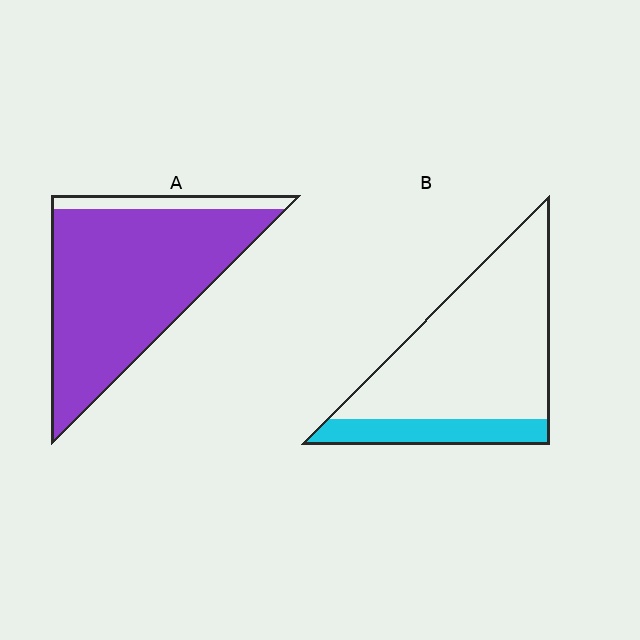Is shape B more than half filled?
No.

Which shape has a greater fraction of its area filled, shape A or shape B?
Shape A.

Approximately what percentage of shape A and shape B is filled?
A is approximately 90% and B is approximately 20%.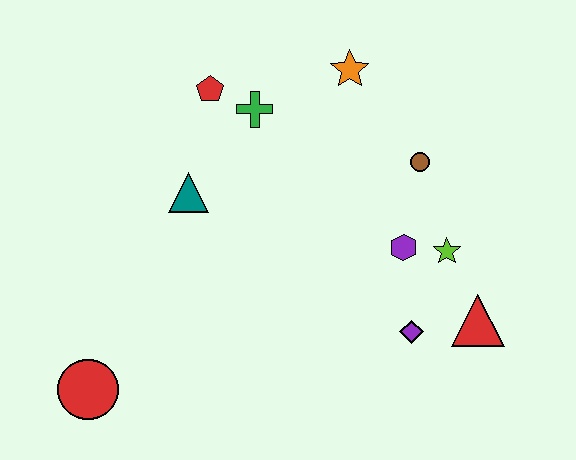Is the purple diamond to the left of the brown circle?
Yes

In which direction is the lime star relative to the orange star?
The lime star is below the orange star.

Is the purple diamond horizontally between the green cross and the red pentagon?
No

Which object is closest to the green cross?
The red pentagon is closest to the green cross.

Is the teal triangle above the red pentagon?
No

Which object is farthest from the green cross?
The red circle is farthest from the green cross.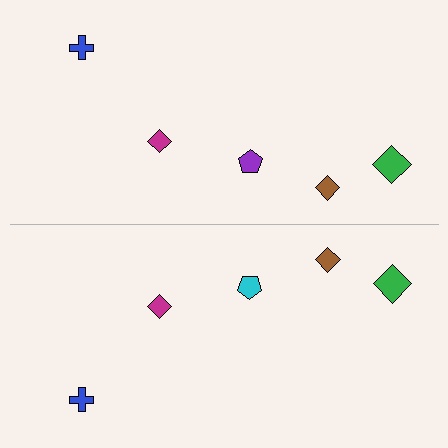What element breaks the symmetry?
The cyan pentagon on the bottom side breaks the symmetry — its mirror counterpart is purple.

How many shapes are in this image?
There are 10 shapes in this image.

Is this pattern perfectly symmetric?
No, the pattern is not perfectly symmetric. The cyan pentagon on the bottom side breaks the symmetry — its mirror counterpart is purple.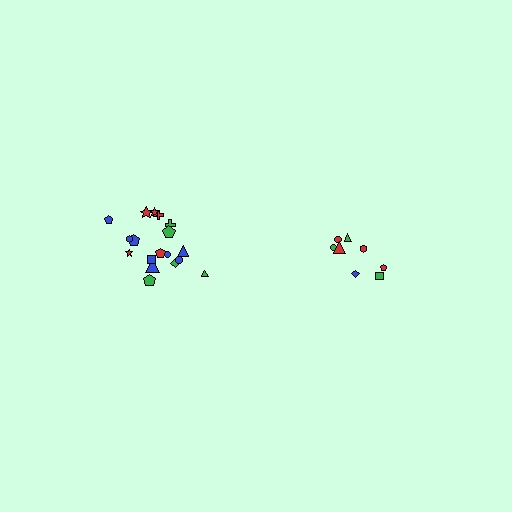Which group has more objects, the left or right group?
The left group.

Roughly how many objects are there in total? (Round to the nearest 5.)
Roughly 25 objects in total.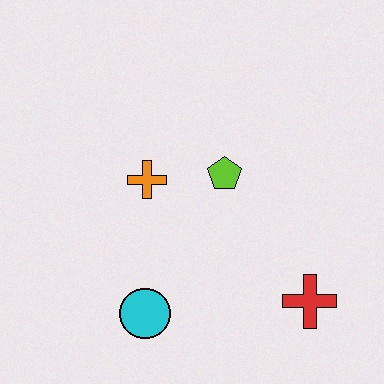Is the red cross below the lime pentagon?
Yes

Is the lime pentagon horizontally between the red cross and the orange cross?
Yes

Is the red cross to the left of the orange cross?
No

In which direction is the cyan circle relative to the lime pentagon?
The cyan circle is below the lime pentagon.